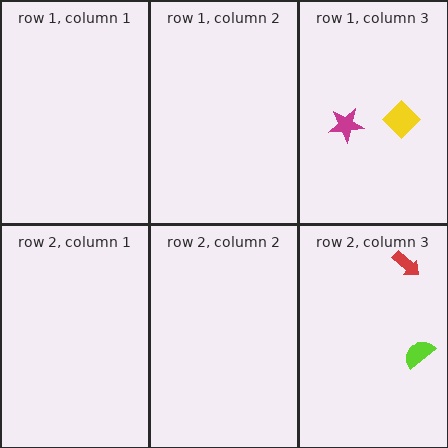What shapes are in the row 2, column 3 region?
The red arrow, the lime semicircle.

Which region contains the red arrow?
The row 2, column 3 region.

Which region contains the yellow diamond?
The row 1, column 3 region.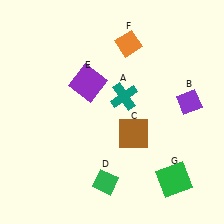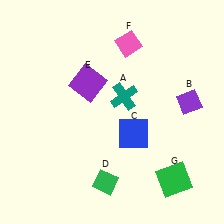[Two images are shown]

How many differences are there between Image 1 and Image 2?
There are 2 differences between the two images.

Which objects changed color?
C changed from brown to blue. F changed from orange to pink.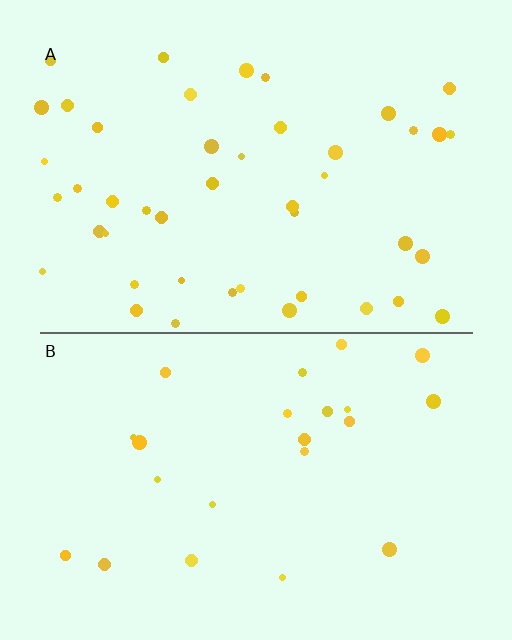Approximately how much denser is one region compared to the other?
Approximately 2.1× — region A over region B.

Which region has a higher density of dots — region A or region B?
A (the top).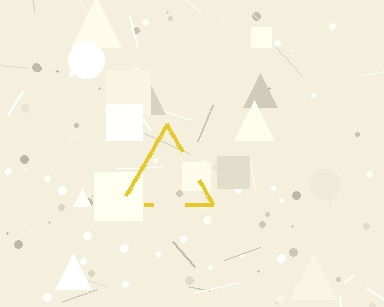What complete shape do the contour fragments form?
The contour fragments form a triangle.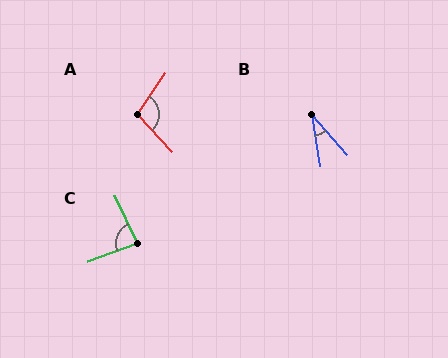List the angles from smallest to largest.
B (32°), C (84°), A (103°).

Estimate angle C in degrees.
Approximately 84 degrees.